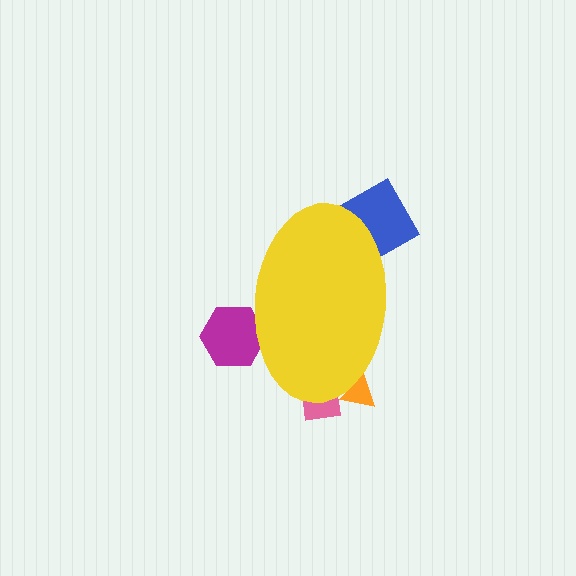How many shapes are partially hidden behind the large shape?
4 shapes are partially hidden.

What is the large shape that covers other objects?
A yellow ellipse.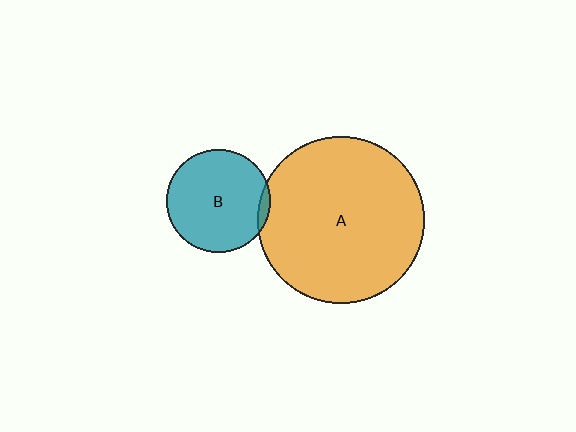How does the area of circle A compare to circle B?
Approximately 2.6 times.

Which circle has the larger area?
Circle A (orange).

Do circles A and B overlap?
Yes.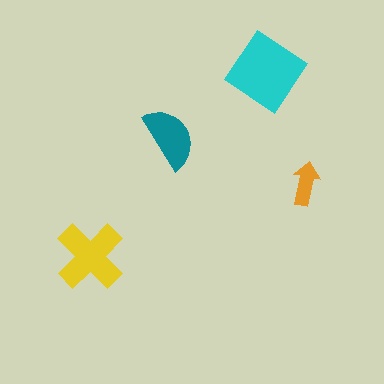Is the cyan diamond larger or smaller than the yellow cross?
Larger.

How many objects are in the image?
There are 4 objects in the image.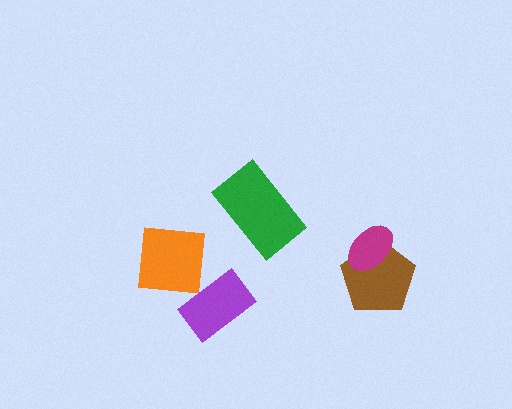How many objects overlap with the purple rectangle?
1 object overlaps with the purple rectangle.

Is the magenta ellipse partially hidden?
No, no other shape covers it.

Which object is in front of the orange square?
The purple rectangle is in front of the orange square.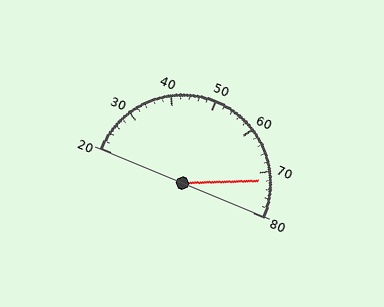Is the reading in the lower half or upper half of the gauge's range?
The reading is in the upper half of the range (20 to 80).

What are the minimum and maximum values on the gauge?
The gauge ranges from 20 to 80.